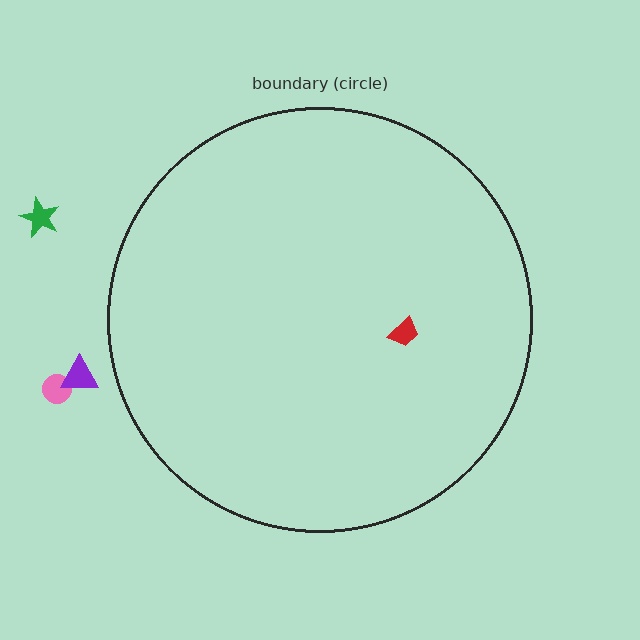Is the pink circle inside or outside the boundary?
Outside.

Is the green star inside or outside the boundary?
Outside.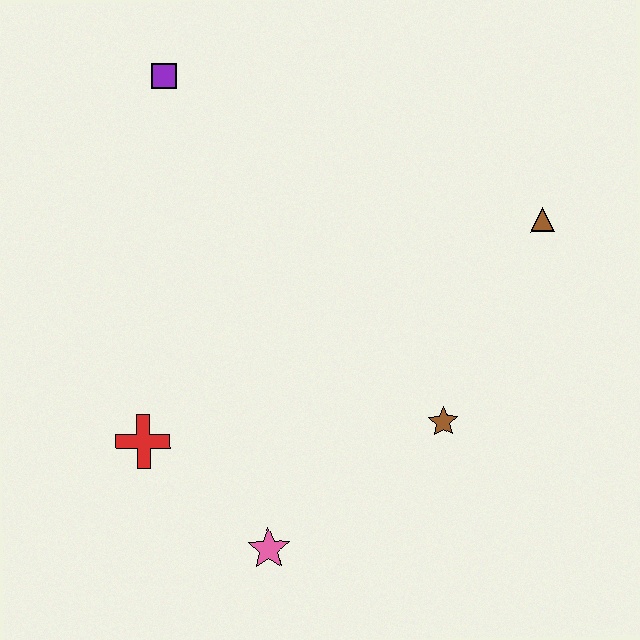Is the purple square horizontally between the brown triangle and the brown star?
No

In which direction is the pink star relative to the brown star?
The pink star is to the left of the brown star.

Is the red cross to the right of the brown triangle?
No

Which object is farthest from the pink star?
The purple square is farthest from the pink star.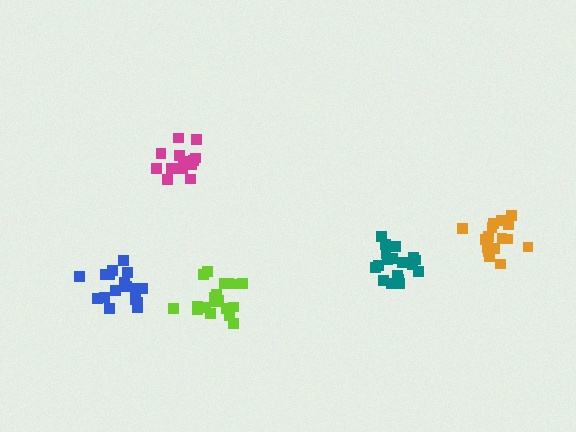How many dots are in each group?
Group 1: 18 dots, Group 2: 18 dots, Group 3: 19 dots, Group 4: 13 dots, Group 5: 17 dots (85 total).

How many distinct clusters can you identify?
There are 5 distinct clusters.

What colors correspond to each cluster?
The clusters are colored: blue, teal, lime, magenta, orange.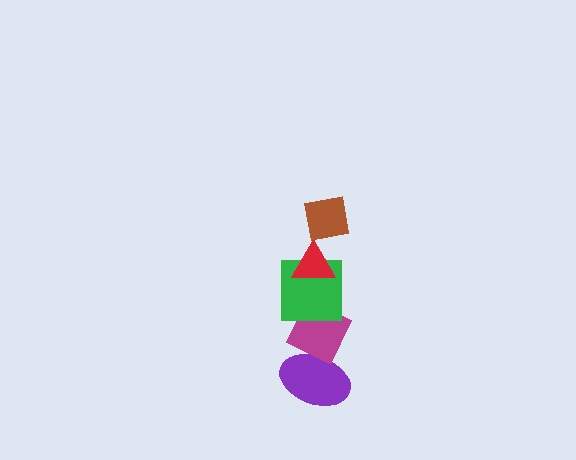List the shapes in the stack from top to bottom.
From top to bottom: the brown square, the red triangle, the green square, the magenta diamond, the purple ellipse.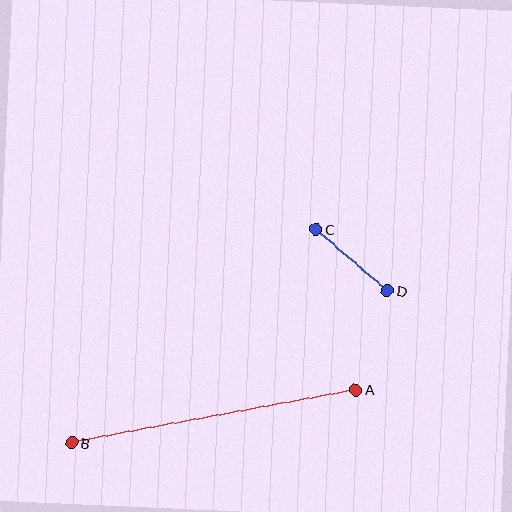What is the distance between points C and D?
The distance is approximately 94 pixels.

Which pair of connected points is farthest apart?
Points A and B are farthest apart.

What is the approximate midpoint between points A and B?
The midpoint is at approximately (214, 416) pixels.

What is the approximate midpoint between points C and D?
The midpoint is at approximately (352, 260) pixels.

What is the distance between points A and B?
The distance is approximately 289 pixels.